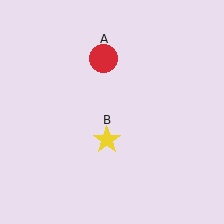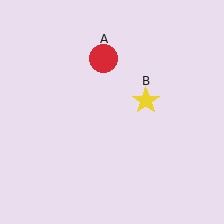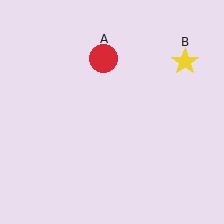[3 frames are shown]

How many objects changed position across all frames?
1 object changed position: yellow star (object B).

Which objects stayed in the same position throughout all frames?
Red circle (object A) remained stationary.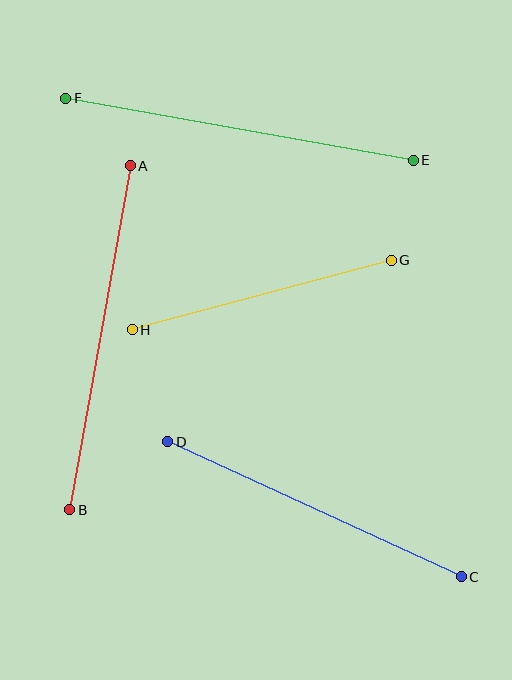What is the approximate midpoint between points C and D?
The midpoint is at approximately (314, 509) pixels.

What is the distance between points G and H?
The distance is approximately 269 pixels.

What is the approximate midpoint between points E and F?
The midpoint is at approximately (240, 129) pixels.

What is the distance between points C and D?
The distance is approximately 323 pixels.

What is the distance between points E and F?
The distance is approximately 353 pixels.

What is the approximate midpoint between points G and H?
The midpoint is at approximately (262, 295) pixels.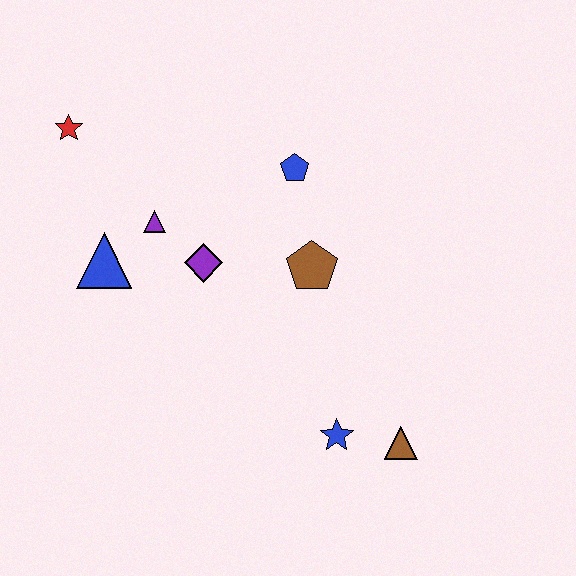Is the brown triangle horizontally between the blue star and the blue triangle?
No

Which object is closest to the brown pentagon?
The blue pentagon is closest to the brown pentagon.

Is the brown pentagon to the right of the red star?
Yes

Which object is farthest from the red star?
The brown triangle is farthest from the red star.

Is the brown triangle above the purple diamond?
No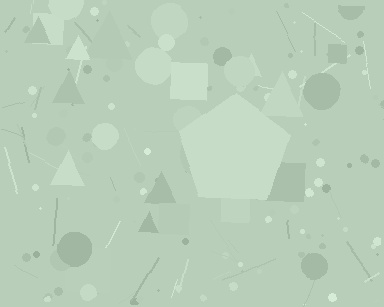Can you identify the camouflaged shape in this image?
The camouflaged shape is a pentagon.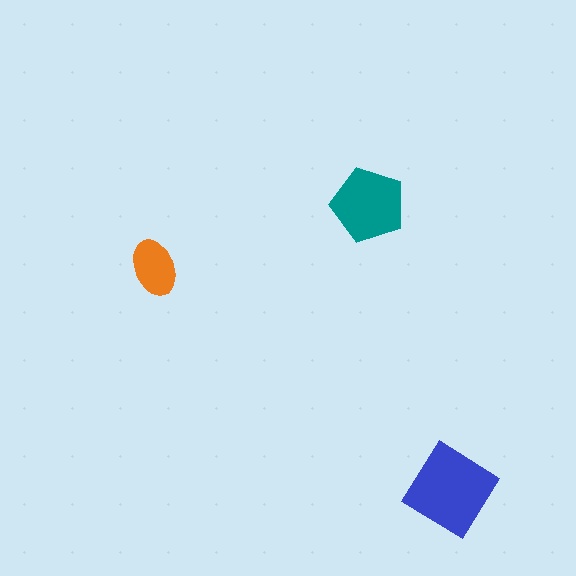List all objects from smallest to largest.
The orange ellipse, the teal pentagon, the blue diamond.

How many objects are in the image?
There are 3 objects in the image.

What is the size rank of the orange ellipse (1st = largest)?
3rd.